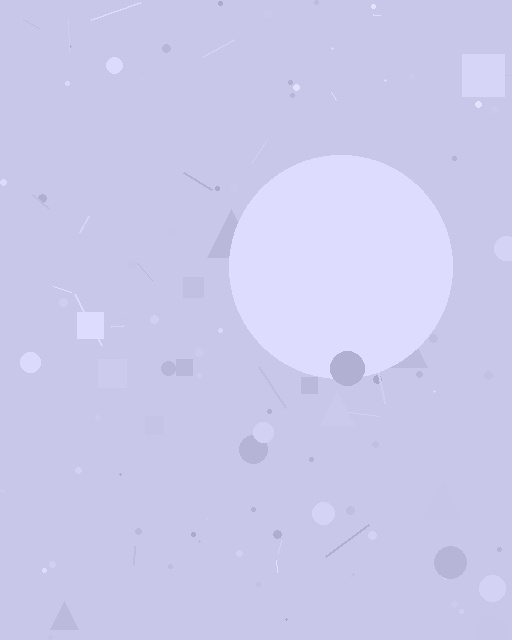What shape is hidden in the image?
A circle is hidden in the image.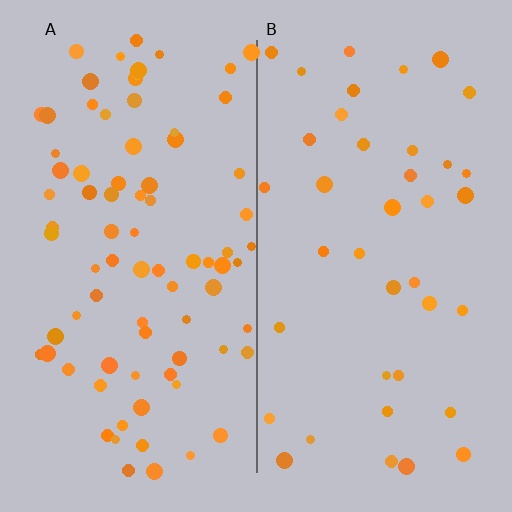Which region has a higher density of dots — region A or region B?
A (the left).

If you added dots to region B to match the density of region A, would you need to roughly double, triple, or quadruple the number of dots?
Approximately double.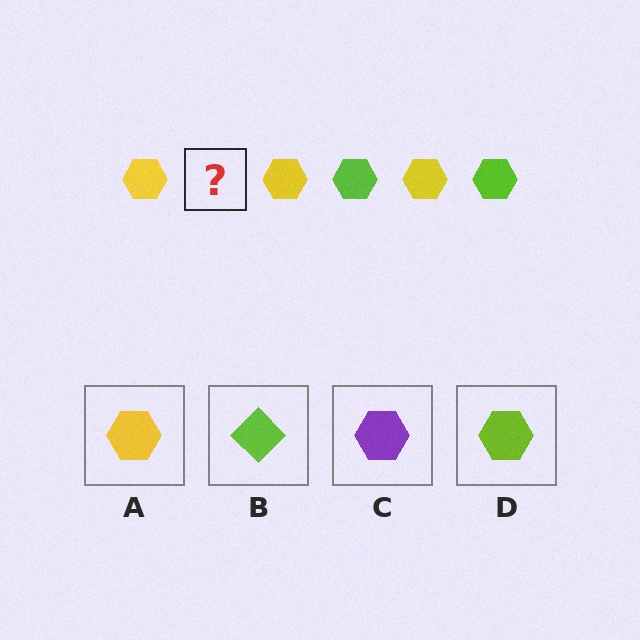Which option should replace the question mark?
Option D.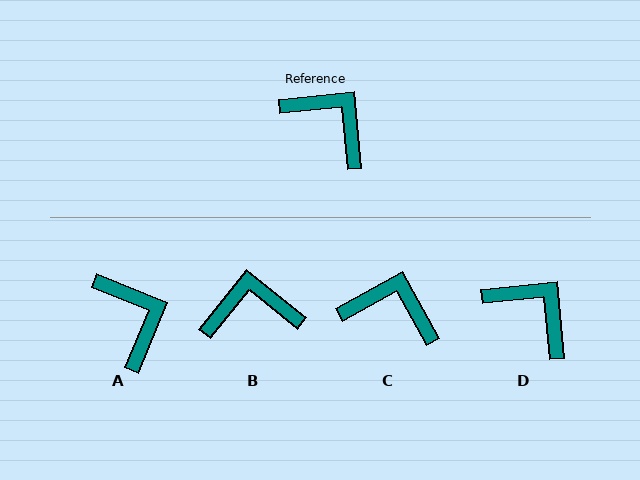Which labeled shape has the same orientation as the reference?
D.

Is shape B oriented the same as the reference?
No, it is off by about 46 degrees.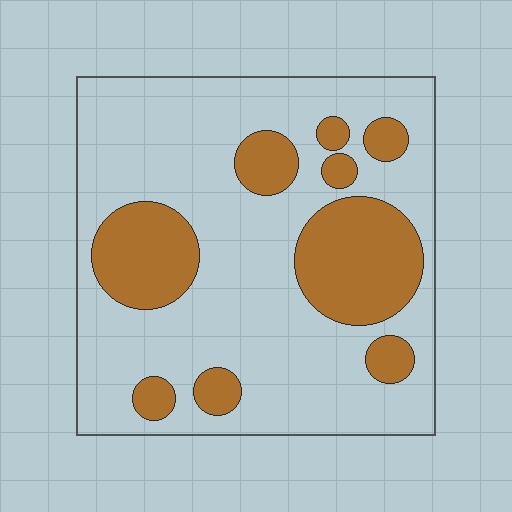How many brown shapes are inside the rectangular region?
9.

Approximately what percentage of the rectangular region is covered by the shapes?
Approximately 25%.